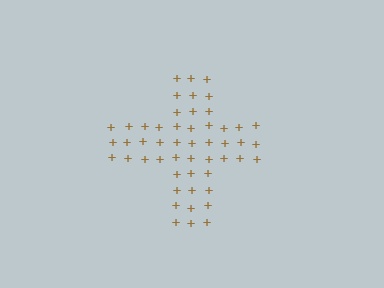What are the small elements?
The small elements are plus signs.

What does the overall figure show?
The overall figure shows a cross.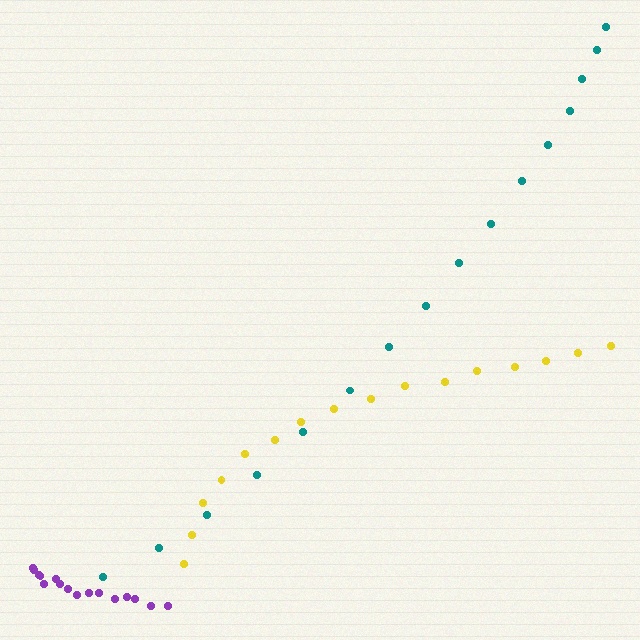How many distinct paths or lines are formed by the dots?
There are 3 distinct paths.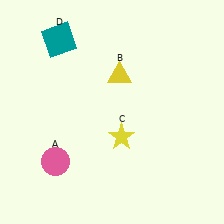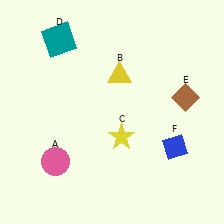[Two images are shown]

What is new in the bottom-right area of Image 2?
A blue diamond (F) was added in the bottom-right area of Image 2.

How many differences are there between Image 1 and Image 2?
There are 2 differences between the two images.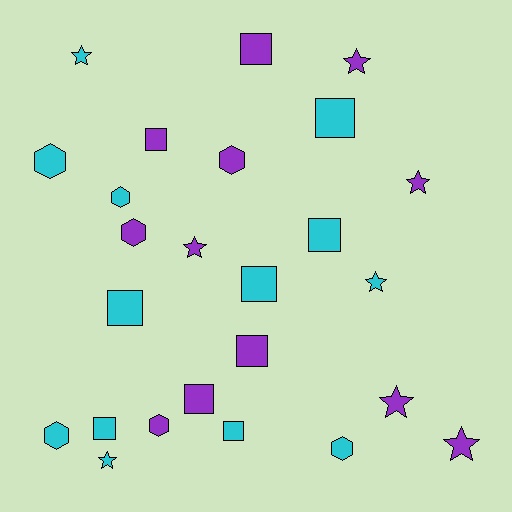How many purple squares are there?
There are 4 purple squares.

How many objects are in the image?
There are 25 objects.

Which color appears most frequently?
Cyan, with 13 objects.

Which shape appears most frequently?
Square, with 10 objects.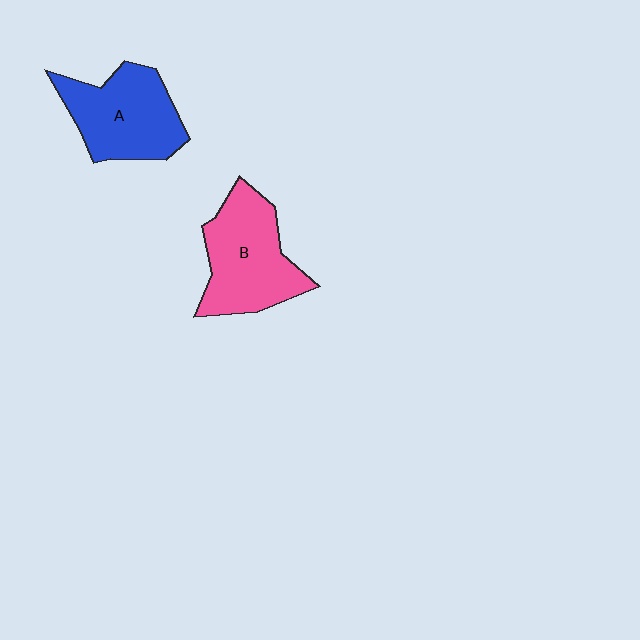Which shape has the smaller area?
Shape A (blue).